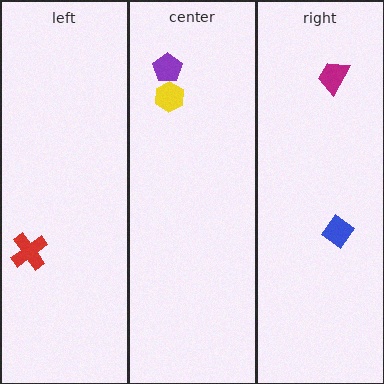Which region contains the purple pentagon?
The center region.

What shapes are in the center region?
The purple pentagon, the yellow hexagon.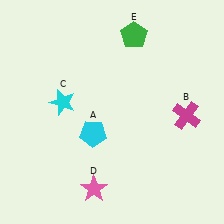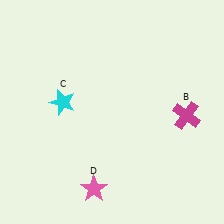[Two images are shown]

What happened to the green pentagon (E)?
The green pentagon (E) was removed in Image 2. It was in the top-right area of Image 1.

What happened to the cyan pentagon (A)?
The cyan pentagon (A) was removed in Image 2. It was in the bottom-left area of Image 1.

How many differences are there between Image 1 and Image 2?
There are 2 differences between the two images.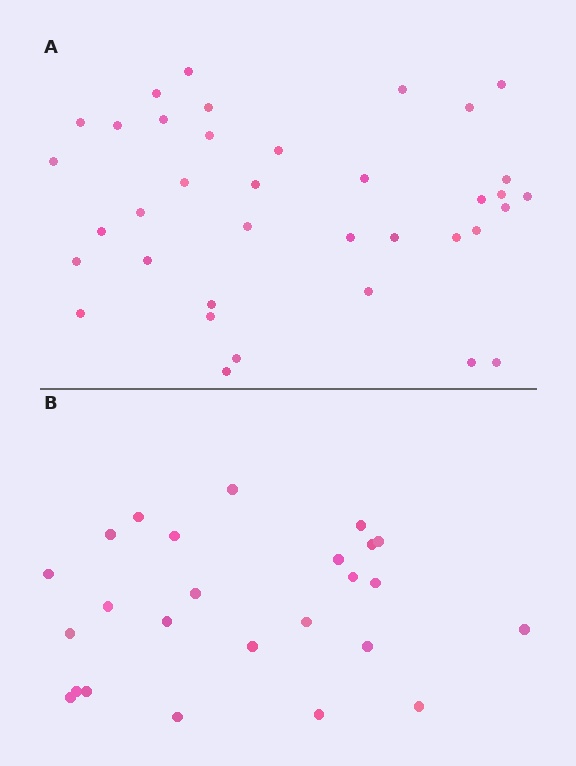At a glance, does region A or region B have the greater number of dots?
Region A (the top region) has more dots.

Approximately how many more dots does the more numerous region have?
Region A has roughly 12 or so more dots than region B.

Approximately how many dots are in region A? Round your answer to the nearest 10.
About 40 dots. (The exact count is 37, which rounds to 40.)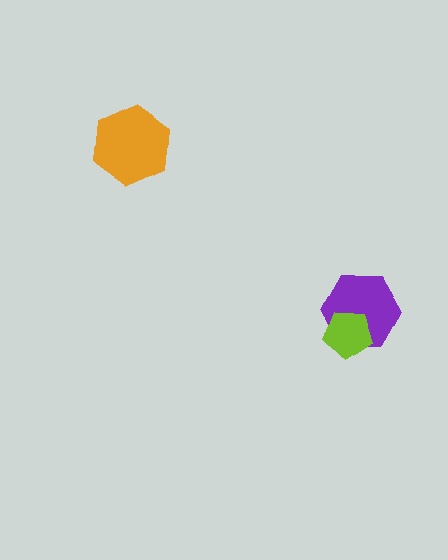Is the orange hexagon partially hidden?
No, no other shape covers it.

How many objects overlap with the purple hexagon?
1 object overlaps with the purple hexagon.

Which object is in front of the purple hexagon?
The lime pentagon is in front of the purple hexagon.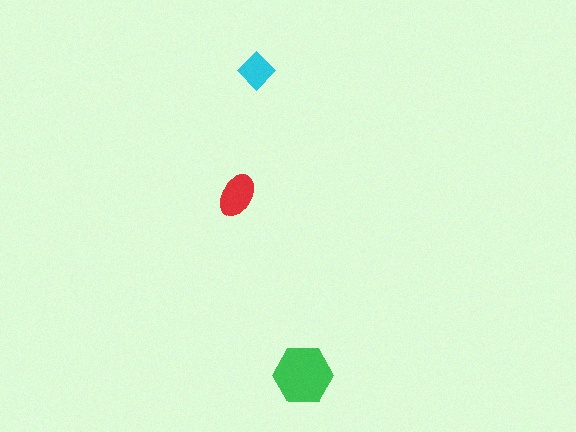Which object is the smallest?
The cyan diamond.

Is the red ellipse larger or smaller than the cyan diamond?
Larger.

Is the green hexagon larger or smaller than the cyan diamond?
Larger.